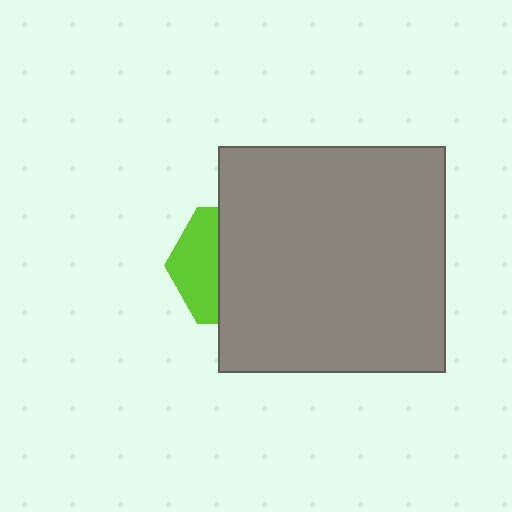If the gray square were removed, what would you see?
You would see the complete lime hexagon.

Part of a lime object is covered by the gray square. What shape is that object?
It is a hexagon.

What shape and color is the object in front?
The object in front is a gray square.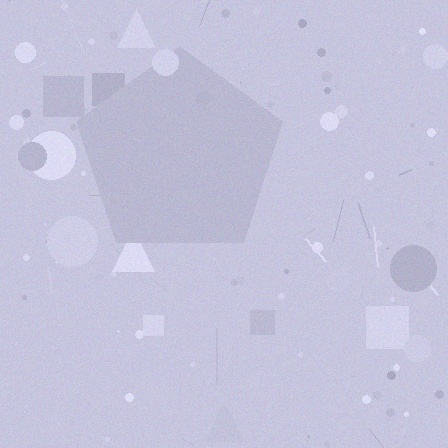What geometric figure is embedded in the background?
A pentagon is embedded in the background.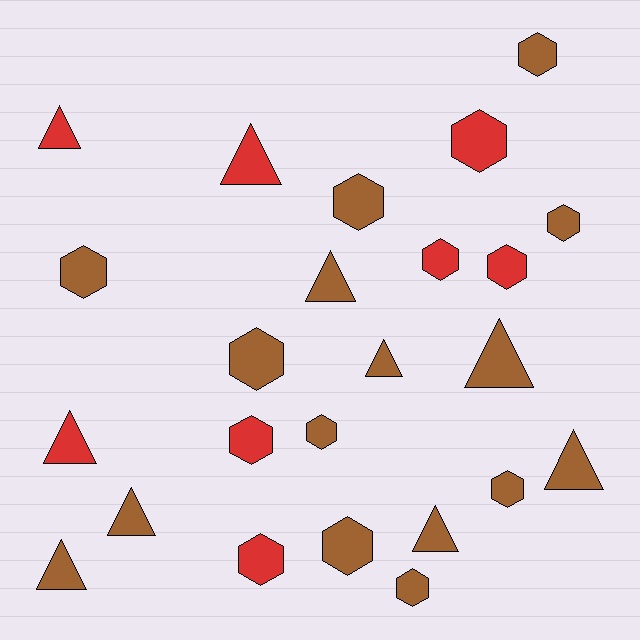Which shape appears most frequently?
Hexagon, with 14 objects.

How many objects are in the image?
There are 24 objects.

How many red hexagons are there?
There are 5 red hexagons.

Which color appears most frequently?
Brown, with 16 objects.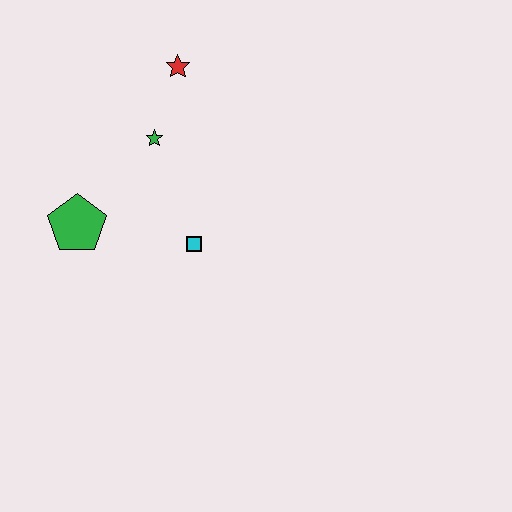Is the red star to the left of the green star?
No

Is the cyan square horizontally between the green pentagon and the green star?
No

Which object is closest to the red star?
The green star is closest to the red star.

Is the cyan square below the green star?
Yes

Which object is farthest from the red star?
The green pentagon is farthest from the red star.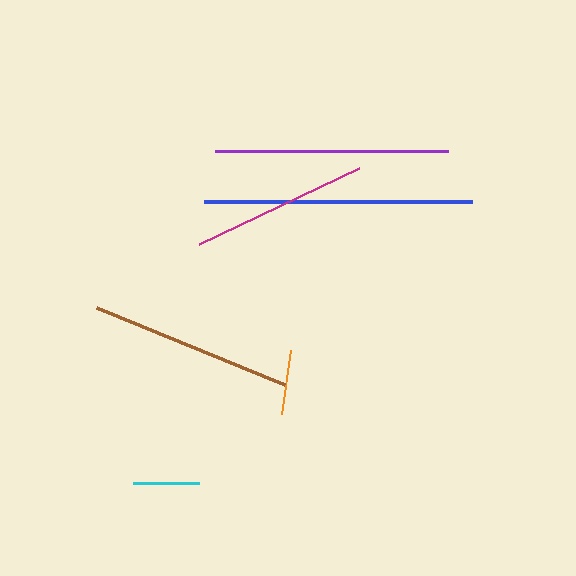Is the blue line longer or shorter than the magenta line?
The blue line is longer than the magenta line.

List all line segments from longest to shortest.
From longest to shortest: blue, purple, brown, magenta, cyan, orange.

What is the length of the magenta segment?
The magenta segment is approximately 176 pixels long.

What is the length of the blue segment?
The blue segment is approximately 268 pixels long.